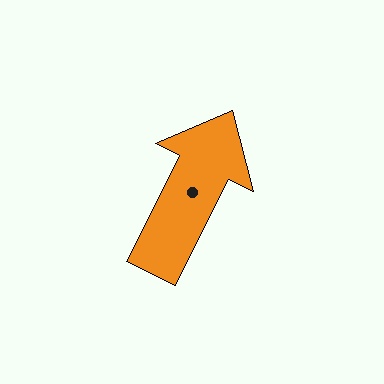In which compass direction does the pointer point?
Northeast.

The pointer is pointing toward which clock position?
Roughly 1 o'clock.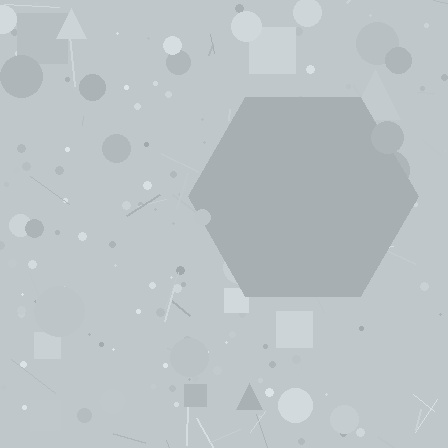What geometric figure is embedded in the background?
A hexagon is embedded in the background.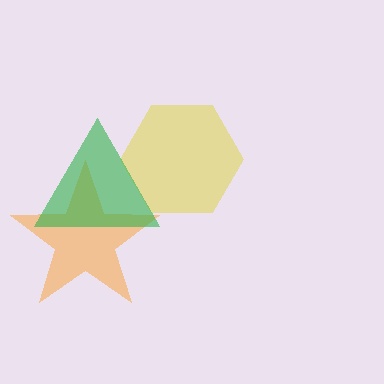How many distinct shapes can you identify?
There are 3 distinct shapes: an orange star, a yellow hexagon, a green triangle.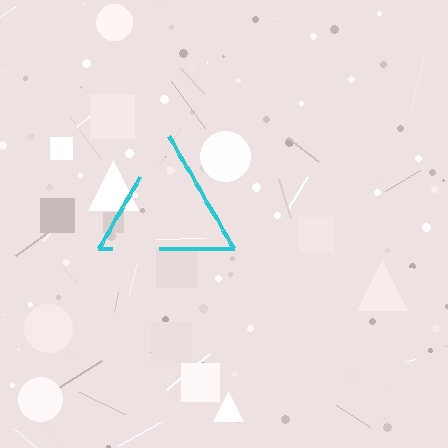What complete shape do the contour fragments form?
The contour fragments form a triangle.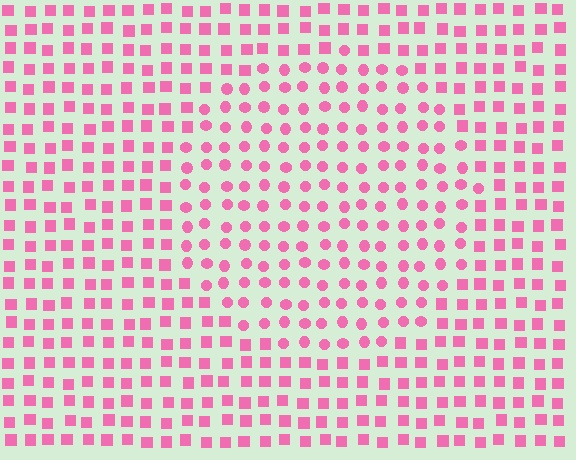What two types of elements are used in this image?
The image uses circles inside the circle region and squares outside it.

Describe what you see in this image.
The image is filled with small pink elements arranged in a uniform grid. A circle-shaped region contains circles, while the surrounding area contains squares. The boundary is defined purely by the change in element shape.